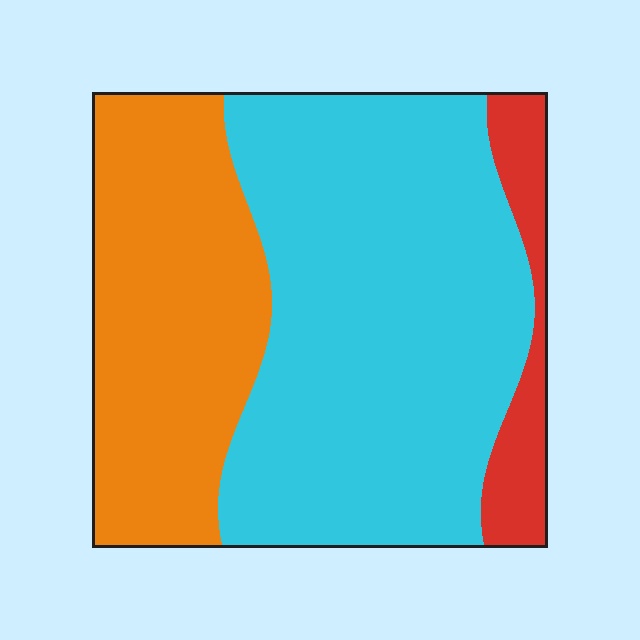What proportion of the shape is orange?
Orange takes up about one third (1/3) of the shape.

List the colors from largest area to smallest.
From largest to smallest: cyan, orange, red.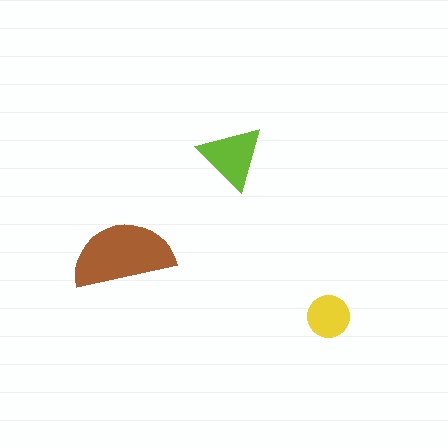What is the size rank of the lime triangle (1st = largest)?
2nd.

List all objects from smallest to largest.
The yellow circle, the lime triangle, the brown semicircle.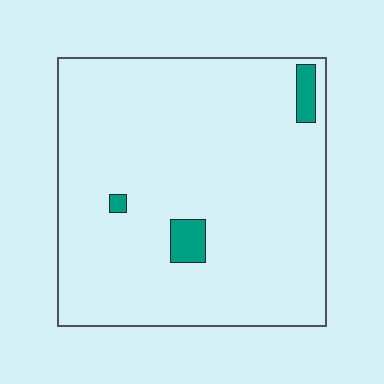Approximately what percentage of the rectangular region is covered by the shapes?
Approximately 5%.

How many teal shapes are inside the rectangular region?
3.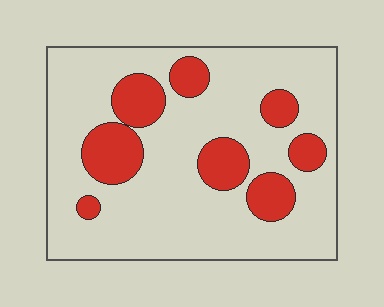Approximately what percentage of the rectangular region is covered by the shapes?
Approximately 20%.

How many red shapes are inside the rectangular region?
8.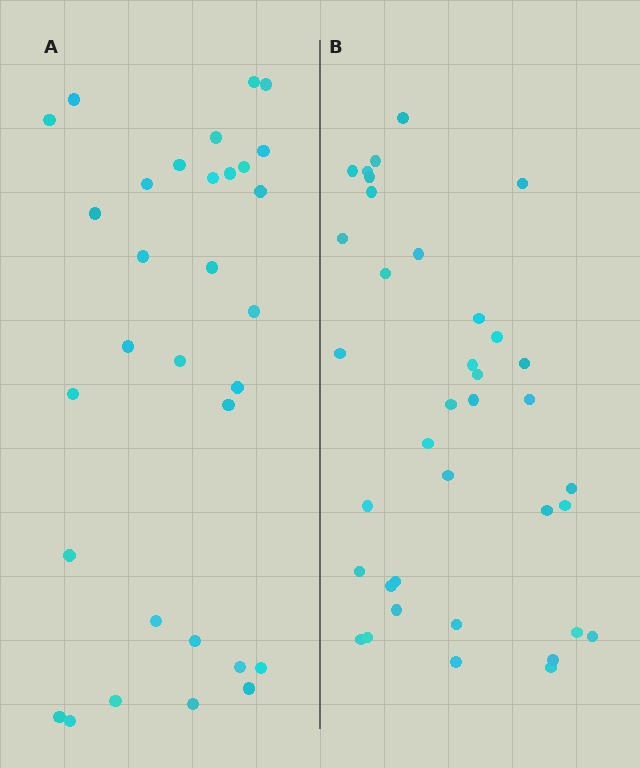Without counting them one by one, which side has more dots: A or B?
Region B (the right region) has more dots.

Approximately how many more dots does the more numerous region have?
Region B has about 6 more dots than region A.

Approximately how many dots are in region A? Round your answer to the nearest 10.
About 30 dots. (The exact count is 31, which rounds to 30.)